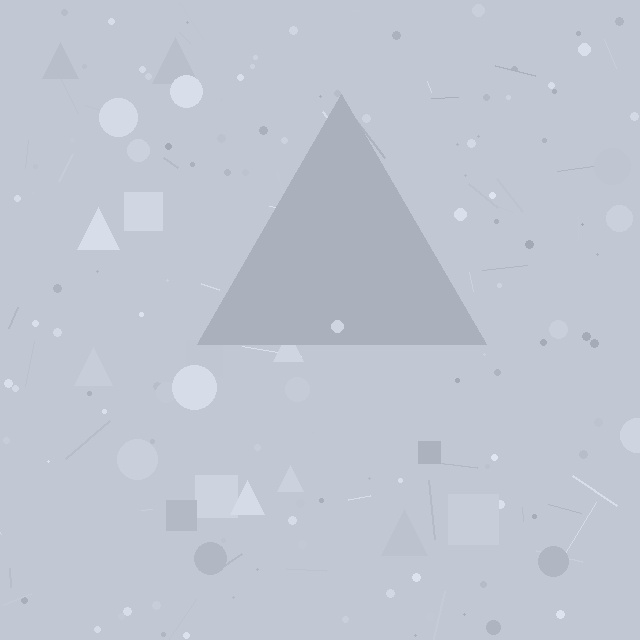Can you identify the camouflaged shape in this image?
The camouflaged shape is a triangle.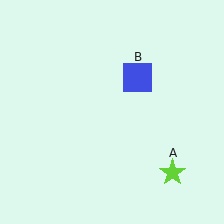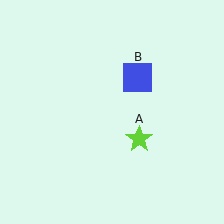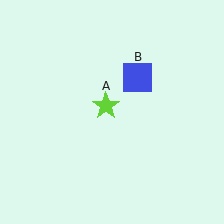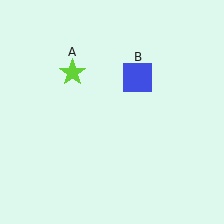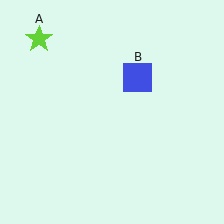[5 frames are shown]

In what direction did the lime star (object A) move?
The lime star (object A) moved up and to the left.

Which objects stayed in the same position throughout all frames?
Blue square (object B) remained stationary.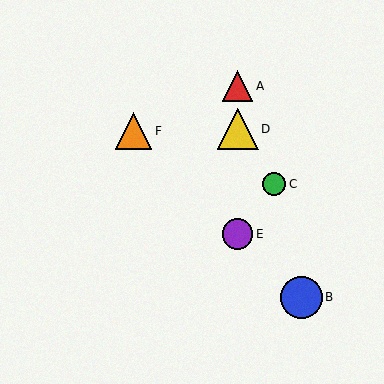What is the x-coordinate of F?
Object F is at x≈133.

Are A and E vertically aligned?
Yes, both are at x≈238.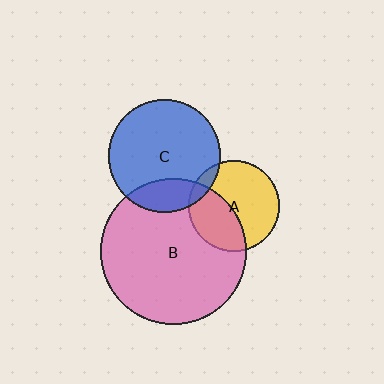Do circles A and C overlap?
Yes.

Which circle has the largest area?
Circle B (pink).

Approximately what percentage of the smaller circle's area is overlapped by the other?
Approximately 10%.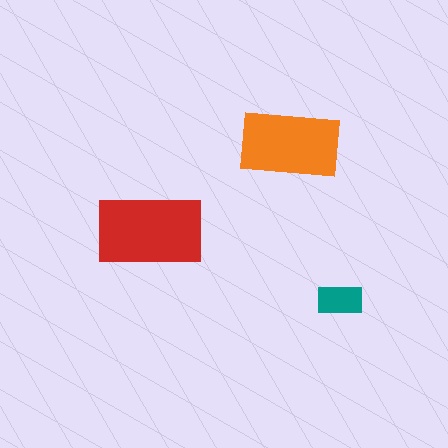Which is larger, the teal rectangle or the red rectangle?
The red one.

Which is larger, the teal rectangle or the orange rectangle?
The orange one.